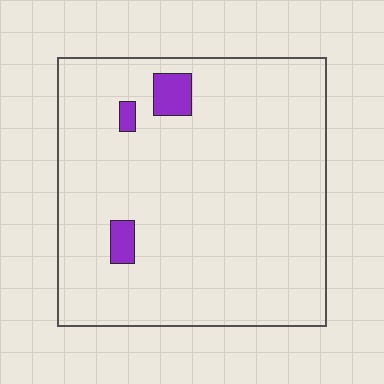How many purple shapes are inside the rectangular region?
3.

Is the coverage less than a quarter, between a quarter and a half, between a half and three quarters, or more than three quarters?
Less than a quarter.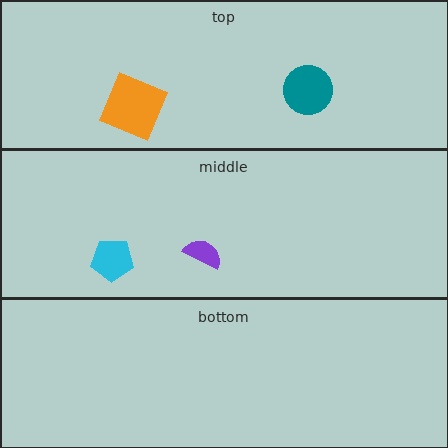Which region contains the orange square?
The top region.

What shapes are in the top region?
The orange square, the teal circle.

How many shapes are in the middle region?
2.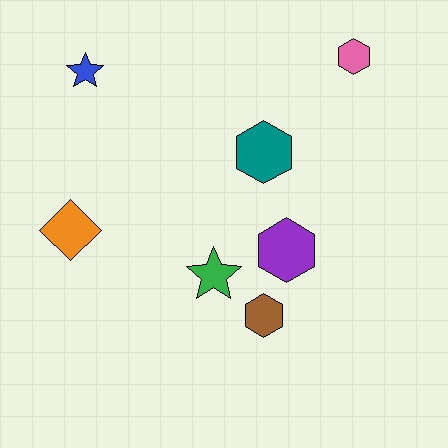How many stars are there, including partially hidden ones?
There are 2 stars.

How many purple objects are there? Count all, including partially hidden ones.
There is 1 purple object.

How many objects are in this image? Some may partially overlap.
There are 7 objects.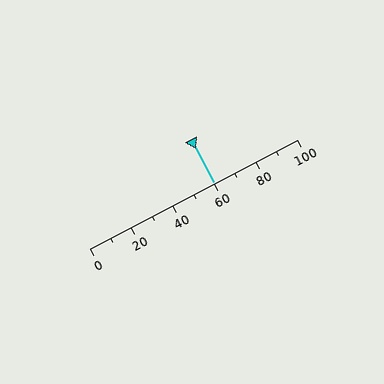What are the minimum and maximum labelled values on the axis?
The axis runs from 0 to 100.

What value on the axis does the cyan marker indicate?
The marker indicates approximately 60.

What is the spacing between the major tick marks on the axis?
The major ticks are spaced 20 apart.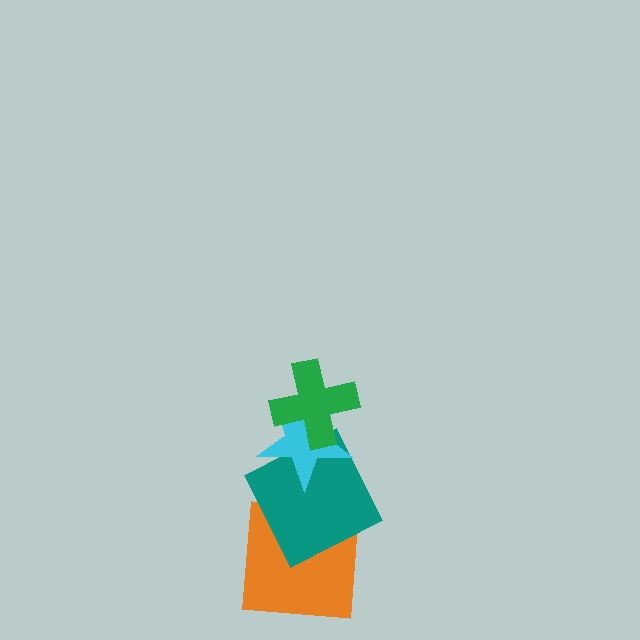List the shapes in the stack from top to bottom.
From top to bottom: the green cross, the cyan star, the teal square, the orange square.